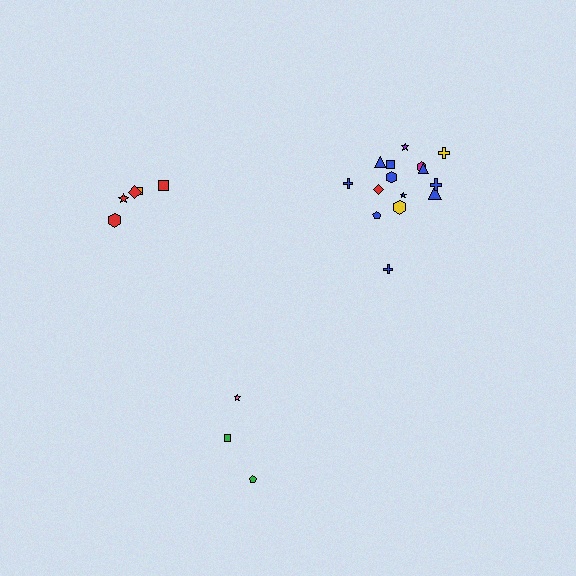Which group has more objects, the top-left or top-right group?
The top-right group.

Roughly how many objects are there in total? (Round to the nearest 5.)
Roughly 25 objects in total.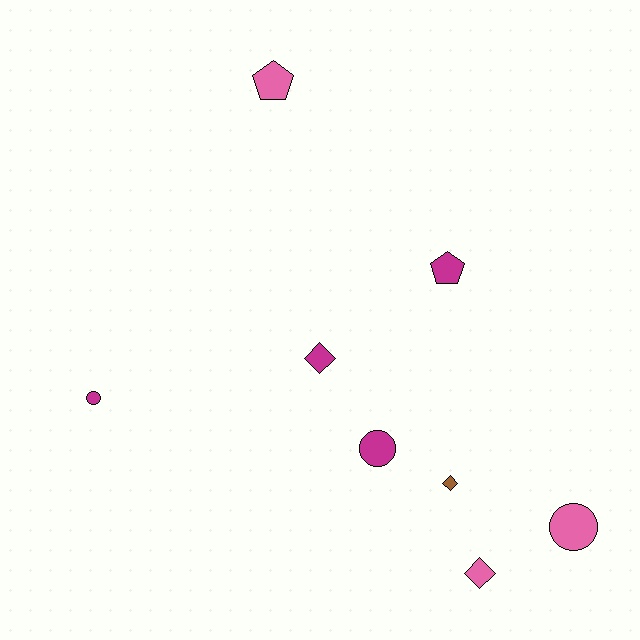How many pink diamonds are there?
There is 1 pink diamond.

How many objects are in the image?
There are 8 objects.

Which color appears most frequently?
Magenta, with 4 objects.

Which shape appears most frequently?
Diamond, with 3 objects.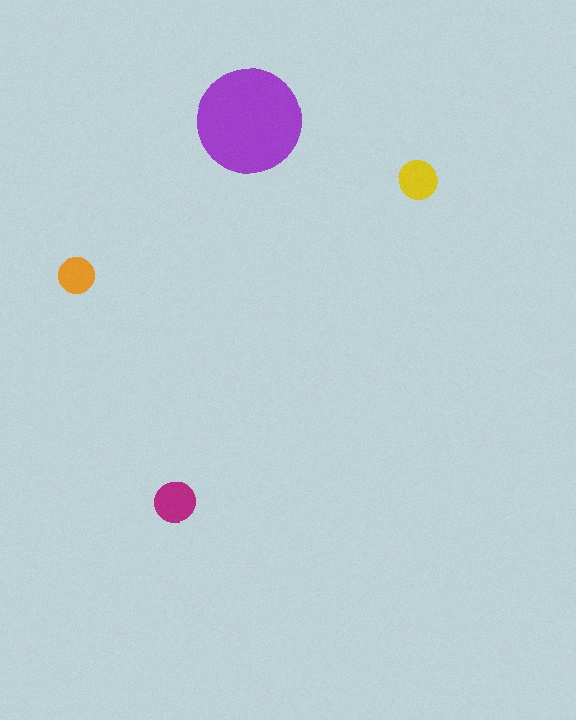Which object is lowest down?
The magenta circle is bottommost.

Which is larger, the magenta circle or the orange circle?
The magenta one.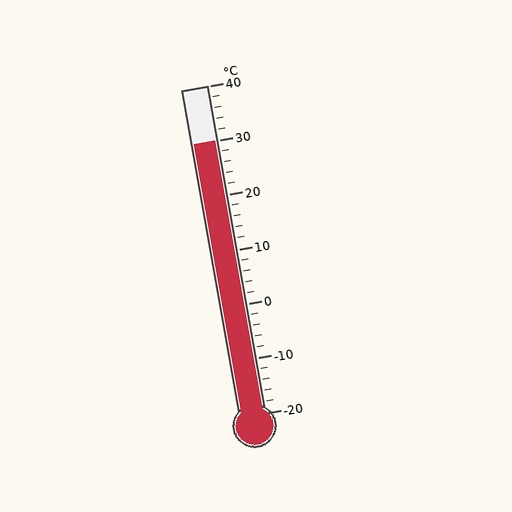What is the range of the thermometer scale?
The thermometer scale ranges from -20°C to 40°C.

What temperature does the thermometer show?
The thermometer shows approximately 30°C.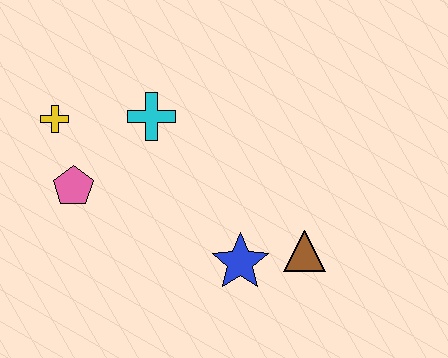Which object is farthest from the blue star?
The yellow cross is farthest from the blue star.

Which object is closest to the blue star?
The brown triangle is closest to the blue star.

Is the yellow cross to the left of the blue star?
Yes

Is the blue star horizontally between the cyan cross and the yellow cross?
No